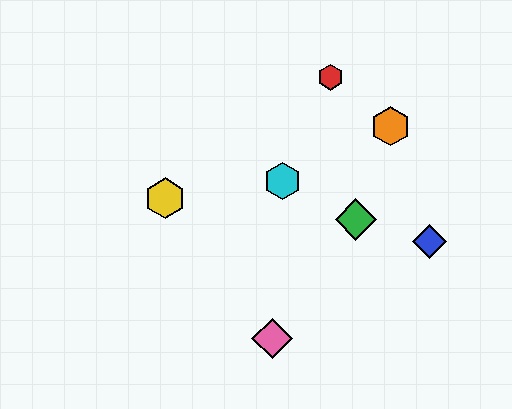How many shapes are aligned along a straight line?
3 shapes (the purple hexagon, the orange hexagon, the cyan hexagon) are aligned along a straight line.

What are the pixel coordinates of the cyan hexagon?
The cyan hexagon is at (283, 181).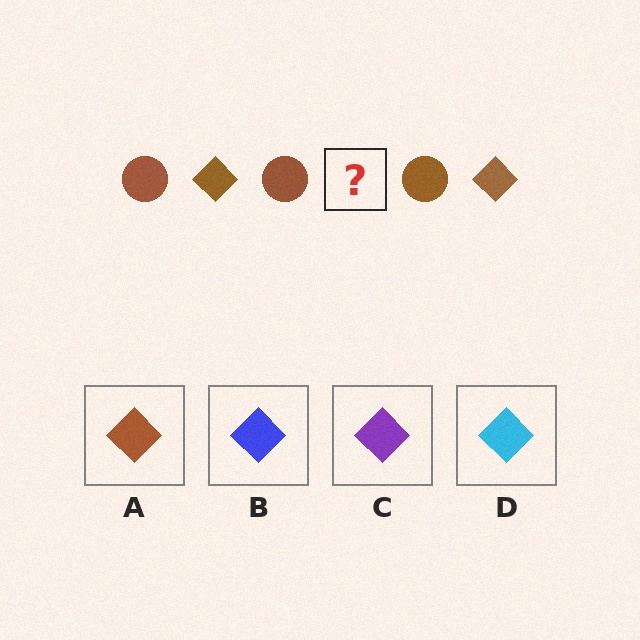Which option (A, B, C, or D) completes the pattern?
A.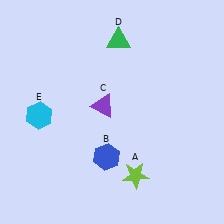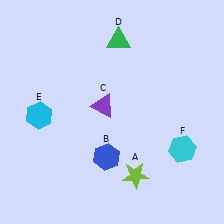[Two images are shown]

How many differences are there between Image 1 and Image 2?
There is 1 difference between the two images.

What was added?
A cyan hexagon (F) was added in Image 2.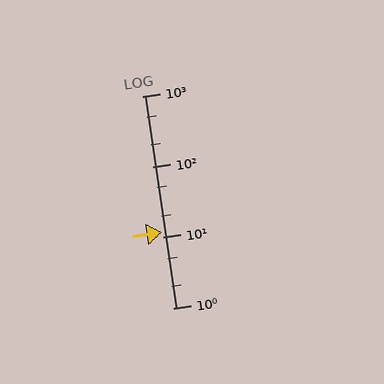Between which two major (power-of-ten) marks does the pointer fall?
The pointer is between 10 and 100.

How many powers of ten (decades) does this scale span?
The scale spans 3 decades, from 1 to 1000.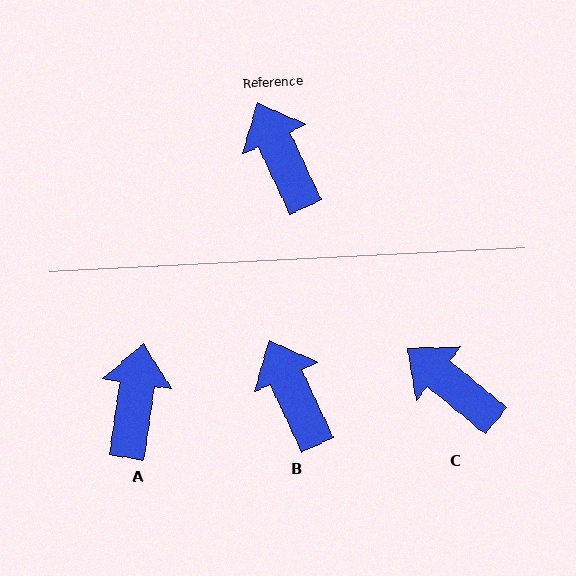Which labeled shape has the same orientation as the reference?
B.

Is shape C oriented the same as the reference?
No, it is off by about 25 degrees.